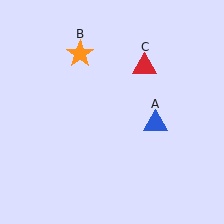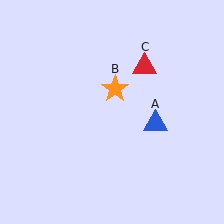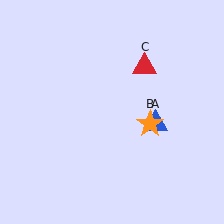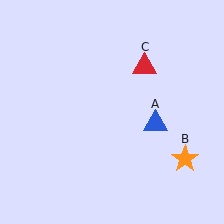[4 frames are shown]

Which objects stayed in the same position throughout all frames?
Blue triangle (object A) and red triangle (object C) remained stationary.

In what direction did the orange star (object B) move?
The orange star (object B) moved down and to the right.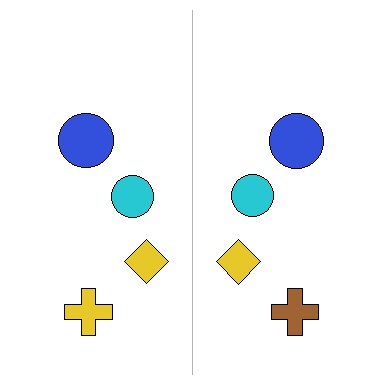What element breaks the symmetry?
The brown cross on the right side breaks the symmetry — its mirror counterpart is yellow.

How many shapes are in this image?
There are 8 shapes in this image.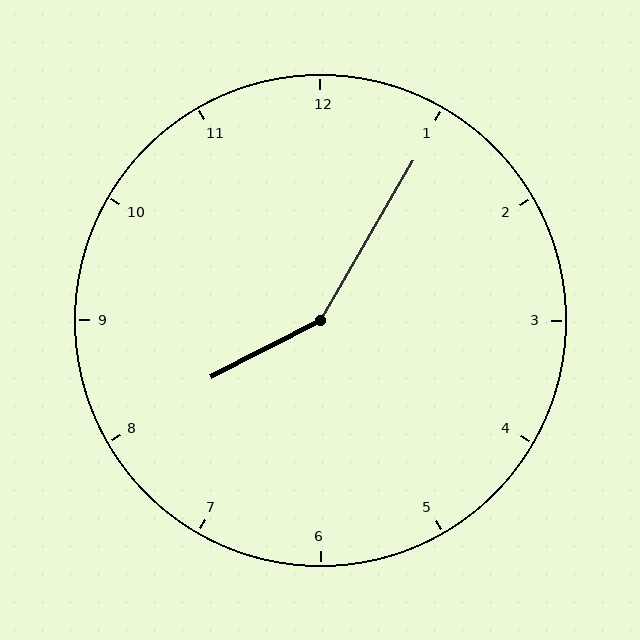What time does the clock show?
8:05.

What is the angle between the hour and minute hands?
Approximately 148 degrees.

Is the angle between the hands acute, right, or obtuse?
It is obtuse.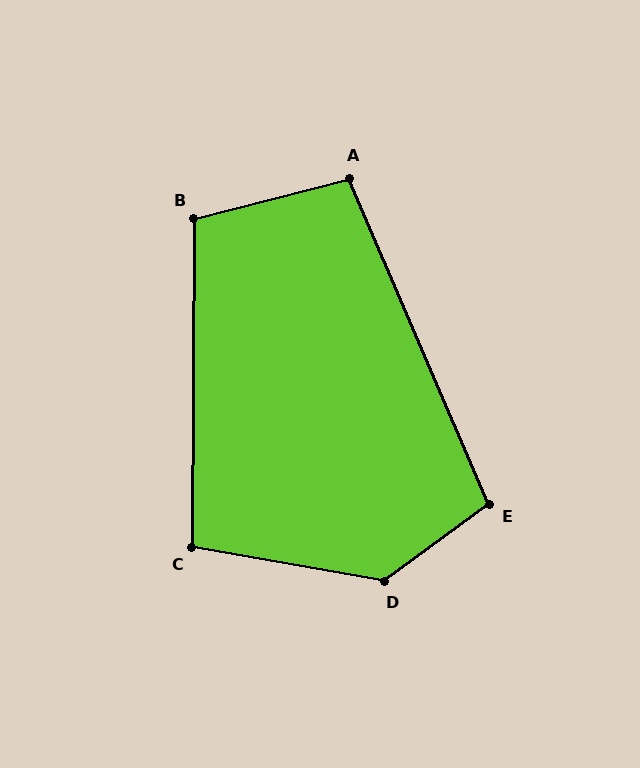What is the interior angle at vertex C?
Approximately 100 degrees (obtuse).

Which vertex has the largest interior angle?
D, at approximately 134 degrees.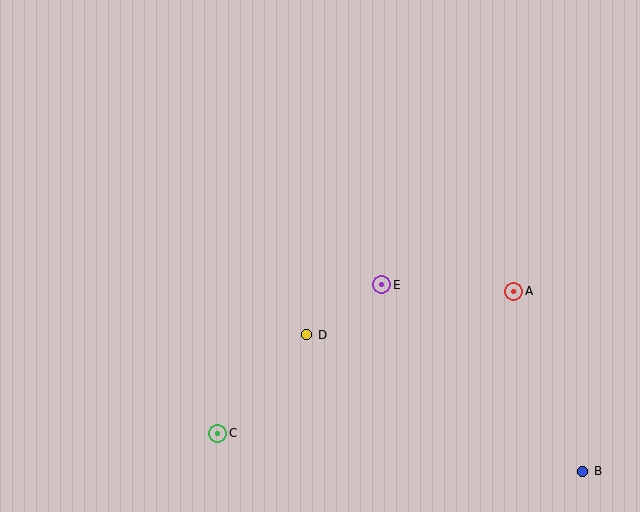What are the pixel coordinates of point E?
Point E is at (382, 285).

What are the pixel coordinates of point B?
Point B is at (583, 471).